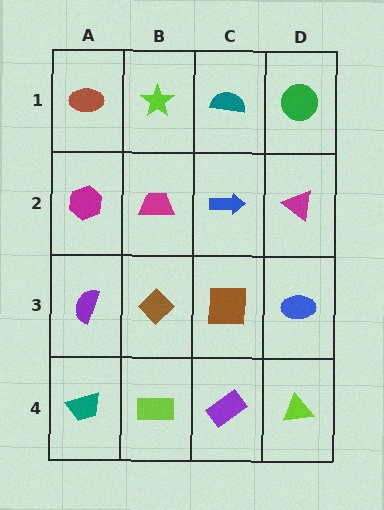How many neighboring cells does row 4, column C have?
3.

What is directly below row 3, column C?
A purple rectangle.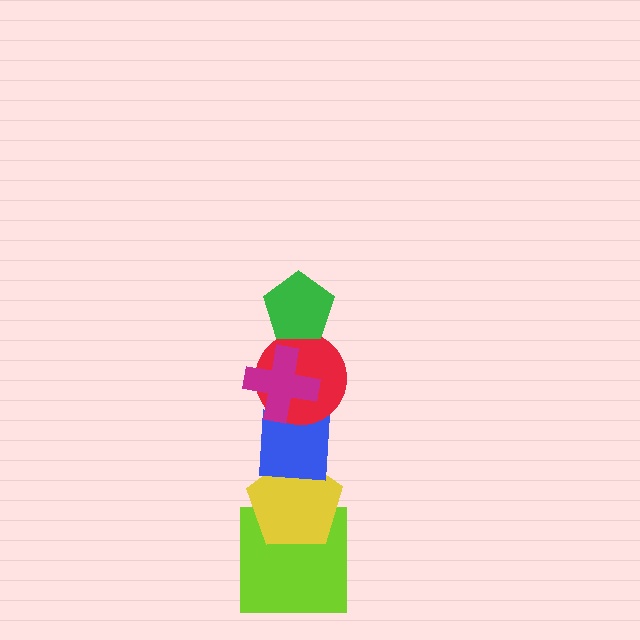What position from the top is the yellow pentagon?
The yellow pentagon is 5th from the top.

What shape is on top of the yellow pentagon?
The blue square is on top of the yellow pentagon.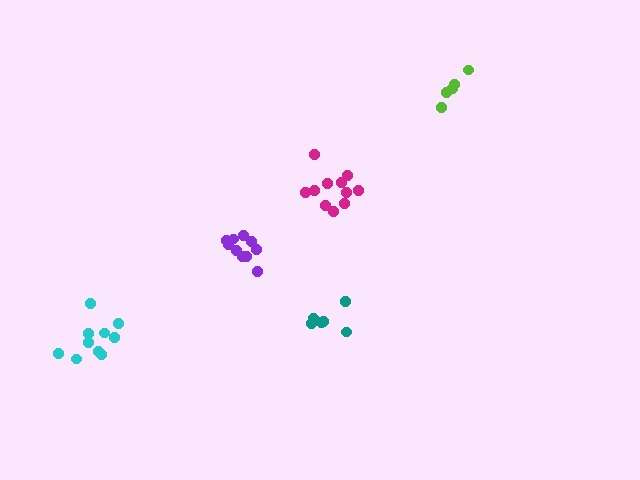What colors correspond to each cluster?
The clusters are colored: lime, purple, magenta, cyan, teal.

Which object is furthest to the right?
The lime cluster is rightmost.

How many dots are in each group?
Group 1: 5 dots, Group 2: 11 dots, Group 3: 11 dots, Group 4: 10 dots, Group 5: 6 dots (43 total).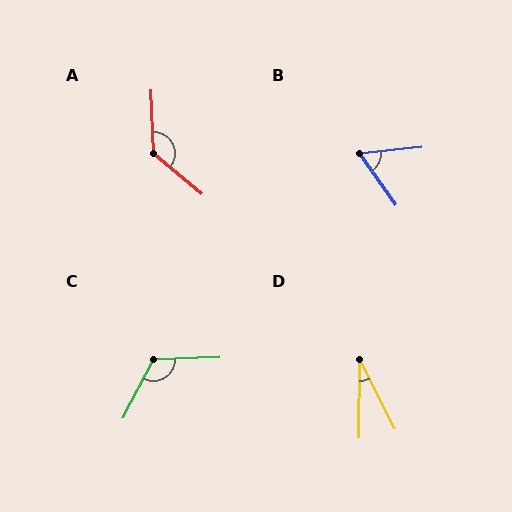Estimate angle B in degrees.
Approximately 61 degrees.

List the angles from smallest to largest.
D (28°), B (61°), C (119°), A (133°).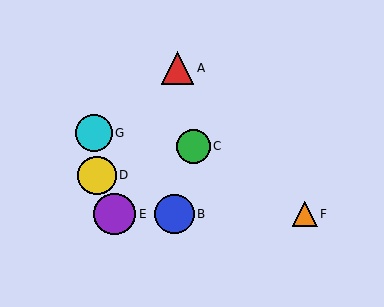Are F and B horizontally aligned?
Yes, both are at y≈214.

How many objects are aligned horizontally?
3 objects (B, E, F) are aligned horizontally.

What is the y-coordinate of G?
Object G is at y≈133.